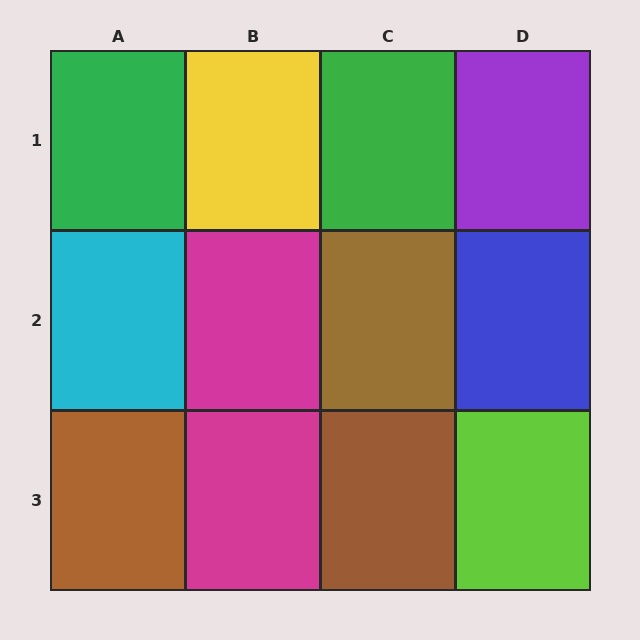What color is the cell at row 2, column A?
Cyan.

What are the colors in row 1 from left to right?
Green, yellow, green, purple.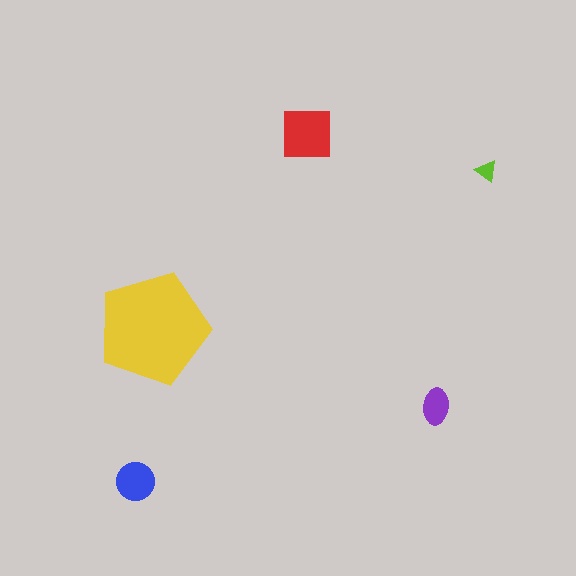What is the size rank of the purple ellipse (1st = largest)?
4th.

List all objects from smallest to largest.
The lime triangle, the purple ellipse, the blue circle, the red square, the yellow pentagon.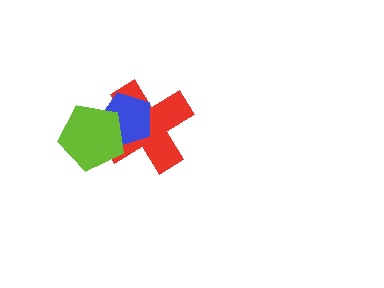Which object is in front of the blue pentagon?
The lime pentagon is in front of the blue pentagon.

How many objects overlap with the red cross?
2 objects overlap with the red cross.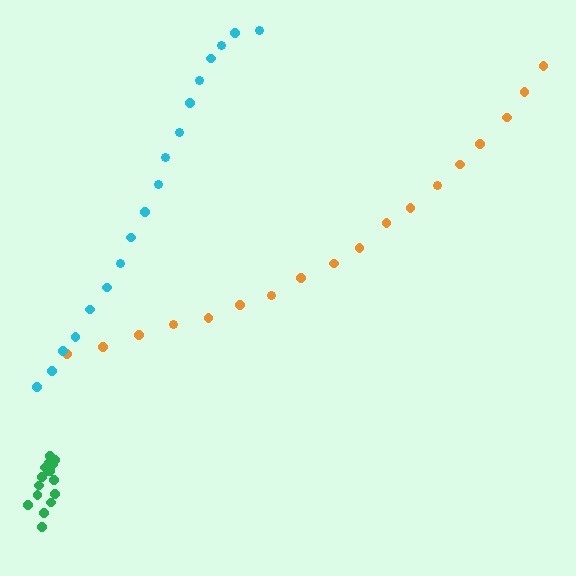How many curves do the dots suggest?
There are 3 distinct paths.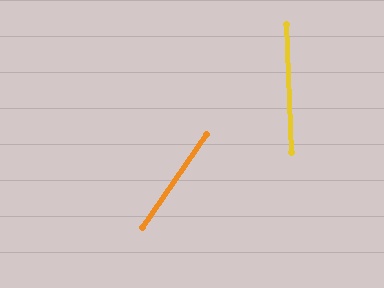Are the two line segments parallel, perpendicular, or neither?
Neither parallel nor perpendicular — they differ by about 36°.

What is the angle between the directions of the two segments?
Approximately 36 degrees.